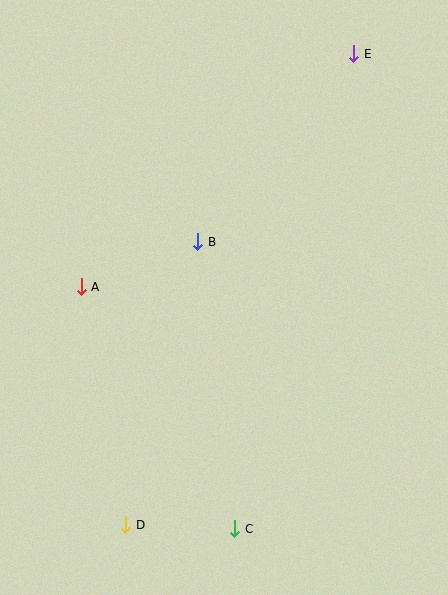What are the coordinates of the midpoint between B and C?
The midpoint between B and C is at (216, 385).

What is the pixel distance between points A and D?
The distance between A and D is 242 pixels.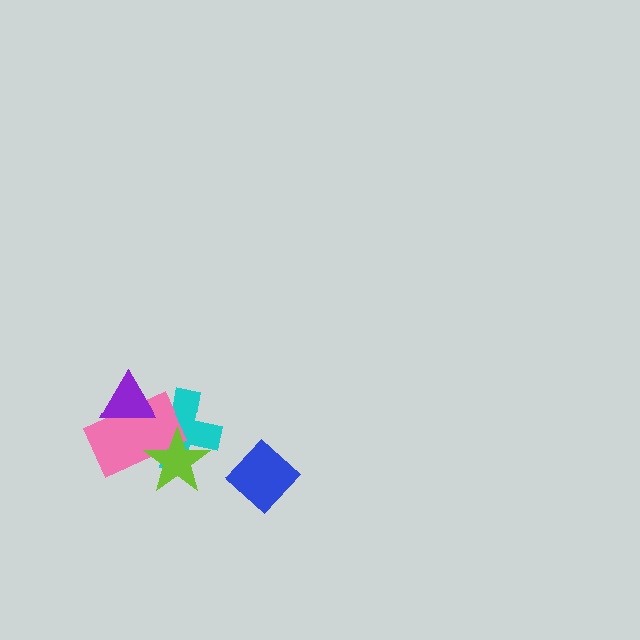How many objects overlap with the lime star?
2 objects overlap with the lime star.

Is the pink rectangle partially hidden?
Yes, it is partially covered by another shape.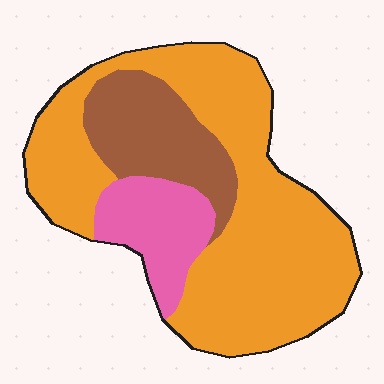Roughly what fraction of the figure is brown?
Brown covers around 20% of the figure.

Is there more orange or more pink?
Orange.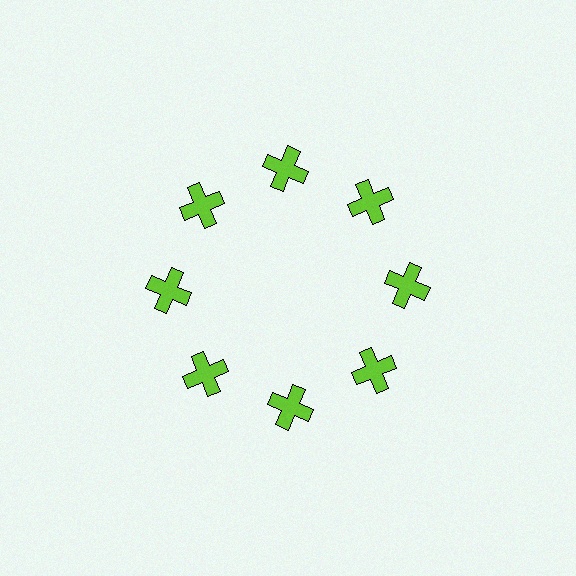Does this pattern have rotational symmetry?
Yes, this pattern has 8-fold rotational symmetry. It looks the same after rotating 45 degrees around the center.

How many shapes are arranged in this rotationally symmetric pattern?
There are 8 shapes, arranged in 8 groups of 1.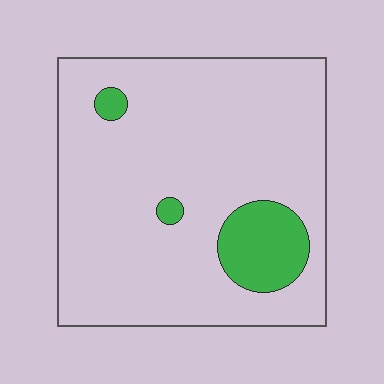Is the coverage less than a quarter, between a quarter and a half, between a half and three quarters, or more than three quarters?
Less than a quarter.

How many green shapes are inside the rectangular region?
3.